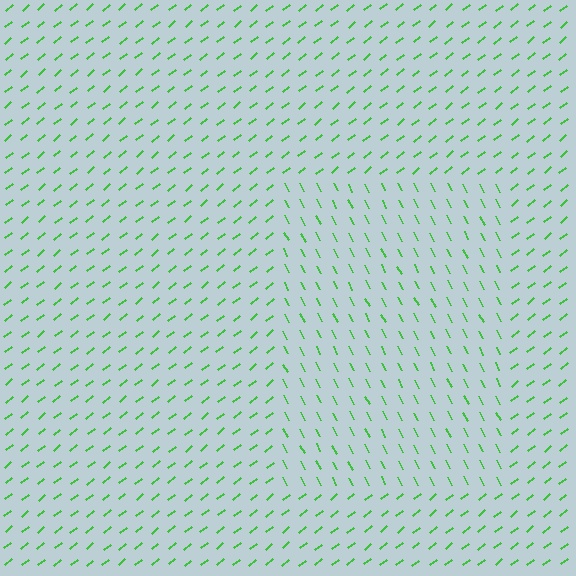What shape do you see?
I see a rectangle.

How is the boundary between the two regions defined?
The boundary is defined purely by a change in line orientation (approximately 79 degrees difference). All lines are the same color and thickness.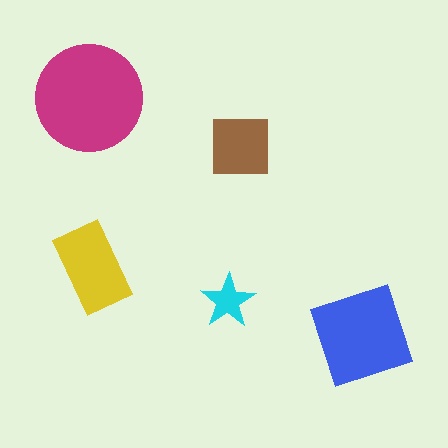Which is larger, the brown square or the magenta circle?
The magenta circle.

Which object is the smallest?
The cyan star.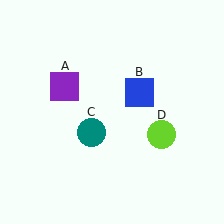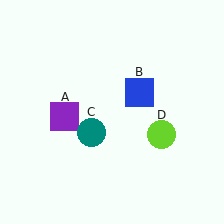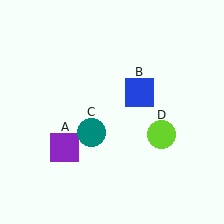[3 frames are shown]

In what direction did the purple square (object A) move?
The purple square (object A) moved down.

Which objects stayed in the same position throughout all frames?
Blue square (object B) and teal circle (object C) and lime circle (object D) remained stationary.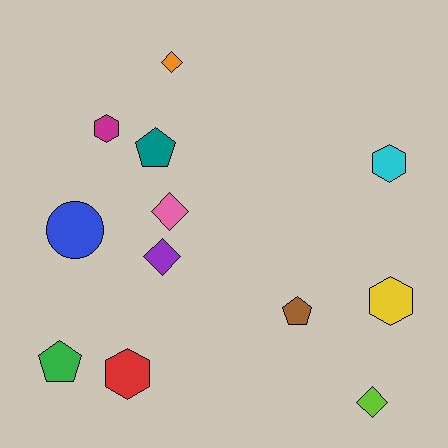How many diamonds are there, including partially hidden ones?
There are 4 diamonds.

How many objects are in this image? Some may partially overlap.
There are 12 objects.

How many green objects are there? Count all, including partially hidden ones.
There is 1 green object.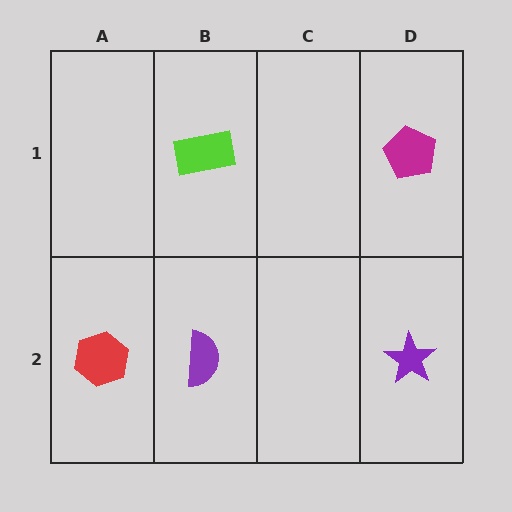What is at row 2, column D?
A purple star.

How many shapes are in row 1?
2 shapes.